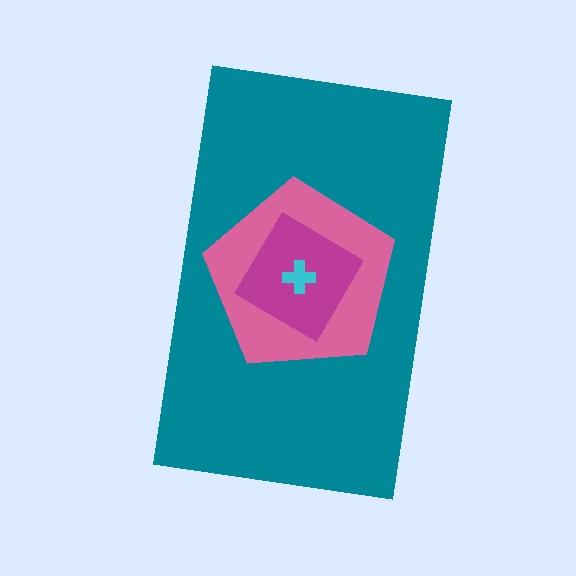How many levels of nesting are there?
4.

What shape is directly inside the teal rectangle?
The pink pentagon.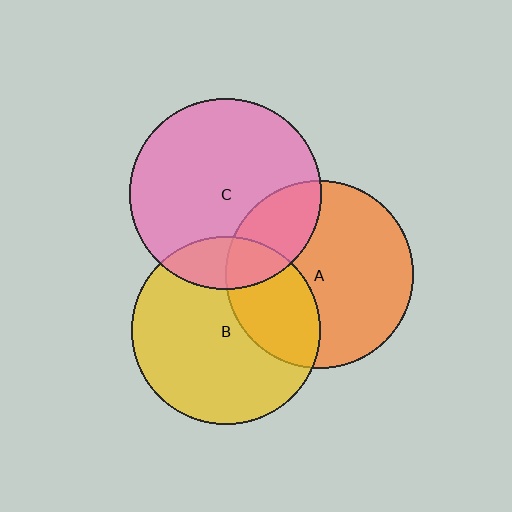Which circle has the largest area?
Circle C (pink).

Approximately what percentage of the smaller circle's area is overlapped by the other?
Approximately 15%.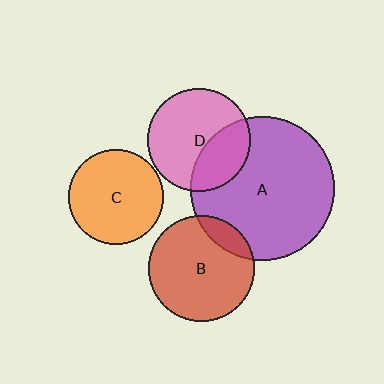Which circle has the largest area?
Circle A (purple).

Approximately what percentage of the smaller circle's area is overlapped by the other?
Approximately 15%.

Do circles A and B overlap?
Yes.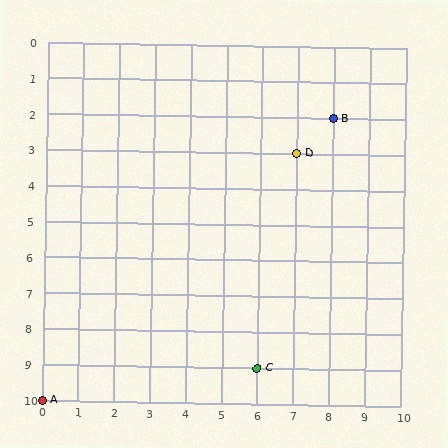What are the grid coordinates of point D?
Point D is at grid coordinates (7, 3).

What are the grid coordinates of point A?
Point A is at grid coordinates (0, 10).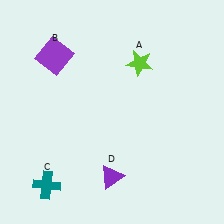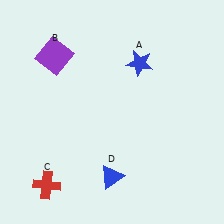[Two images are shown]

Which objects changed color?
A changed from lime to blue. C changed from teal to red. D changed from purple to blue.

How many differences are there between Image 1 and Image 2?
There are 3 differences between the two images.